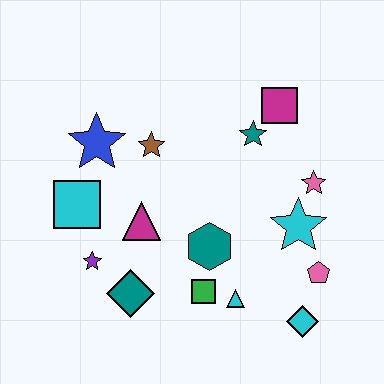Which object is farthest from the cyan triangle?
The blue star is farthest from the cyan triangle.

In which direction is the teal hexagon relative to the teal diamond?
The teal hexagon is to the right of the teal diamond.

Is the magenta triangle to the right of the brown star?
No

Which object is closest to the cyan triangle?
The green square is closest to the cyan triangle.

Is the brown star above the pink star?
Yes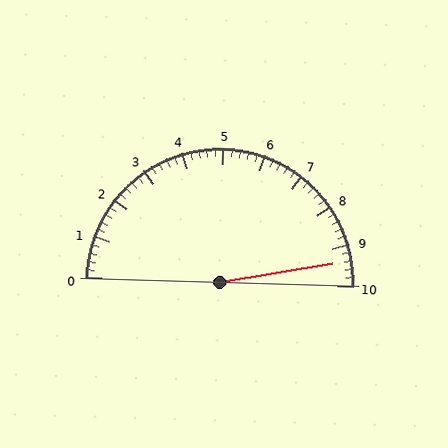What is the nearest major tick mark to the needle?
The nearest major tick mark is 9.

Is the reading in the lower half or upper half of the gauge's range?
The reading is in the upper half of the range (0 to 10).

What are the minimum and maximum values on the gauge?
The gauge ranges from 0 to 10.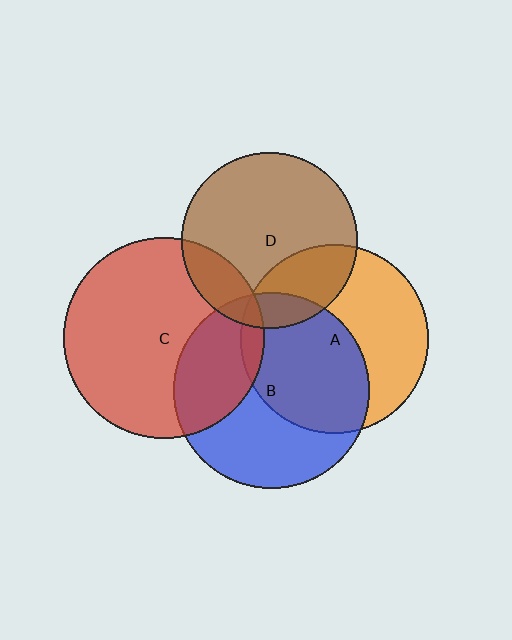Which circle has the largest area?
Circle C (red).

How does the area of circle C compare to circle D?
Approximately 1.3 times.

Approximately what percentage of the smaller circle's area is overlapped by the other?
Approximately 5%.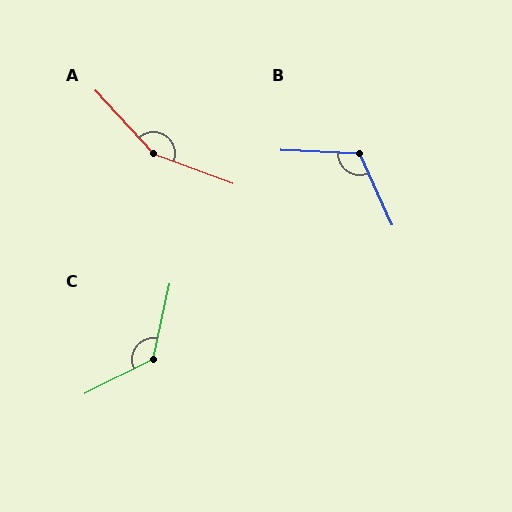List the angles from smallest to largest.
B (117°), C (129°), A (153°).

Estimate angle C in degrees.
Approximately 129 degrees.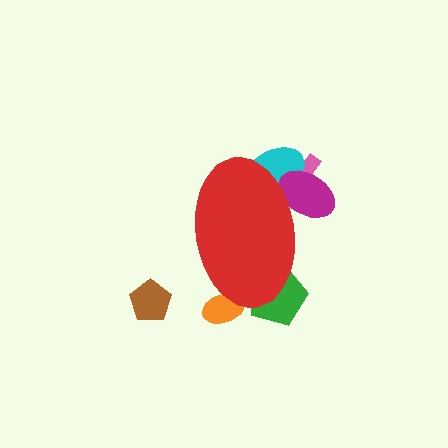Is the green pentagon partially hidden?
Yes, the green pentagon is partially hidden behind the red ellipse.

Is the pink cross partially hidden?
Yes, the pink cross is partially hidden behind the red ellipse.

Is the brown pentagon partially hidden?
No, the brown pentagon is fully visible.